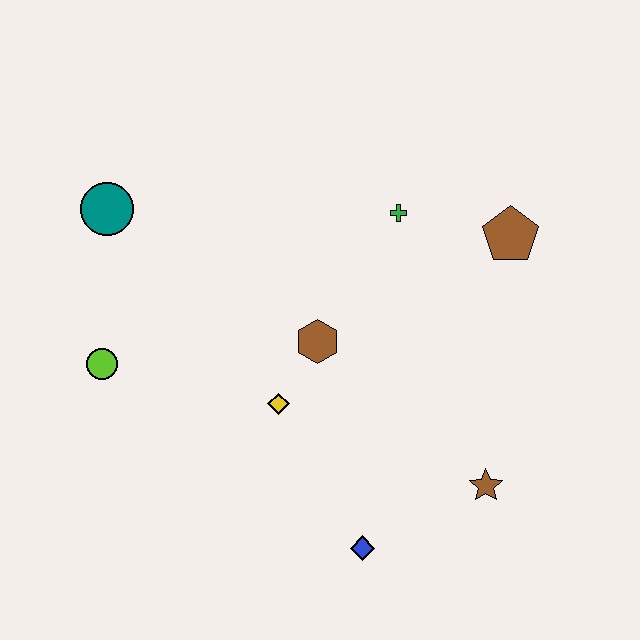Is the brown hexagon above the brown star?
Yes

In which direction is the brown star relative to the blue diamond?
The brown star is to the right of the blue diamond.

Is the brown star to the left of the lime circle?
No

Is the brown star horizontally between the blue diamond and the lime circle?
No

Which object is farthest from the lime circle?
The brown pentagon is farthest from the lime circle.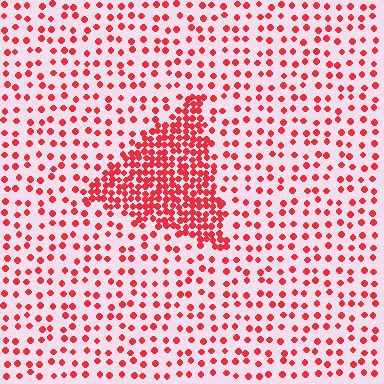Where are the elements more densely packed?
The elements are more densely packed inside the triangle boundary.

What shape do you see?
I see a triangle.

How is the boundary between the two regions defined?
The boundary is defined by a change in element density (approximately 2.9x ratio). All elements are the same color, size, and shape.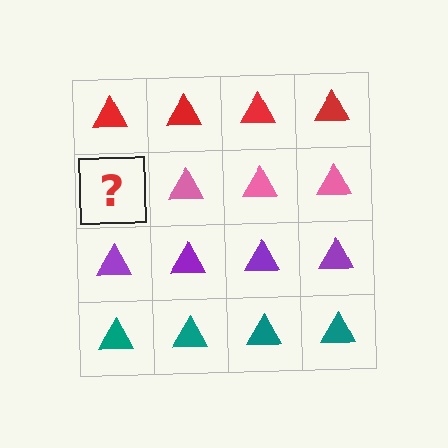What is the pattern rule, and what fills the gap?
The rule is that each row has a consistent color. The gap should be filled with a pink triangle.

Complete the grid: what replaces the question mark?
The question mark should be replaced with a pink triangle.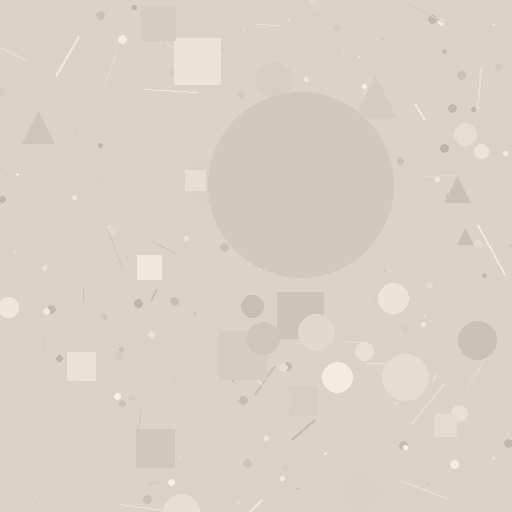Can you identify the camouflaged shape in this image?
The camouflaged shape is a circle.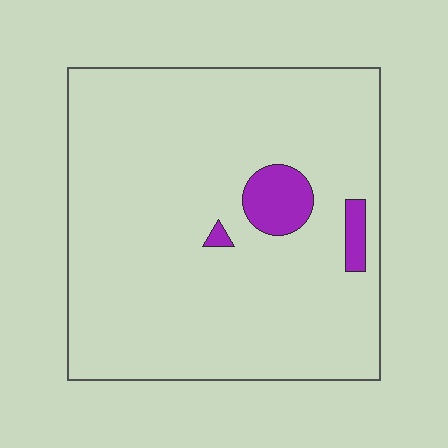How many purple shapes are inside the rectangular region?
3.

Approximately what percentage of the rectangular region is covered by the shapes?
Approximately 5%.